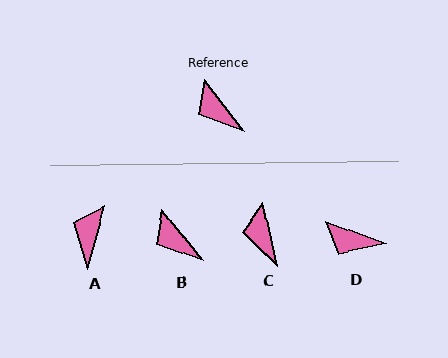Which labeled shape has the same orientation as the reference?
B.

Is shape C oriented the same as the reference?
No, it is off by about 25 degrees.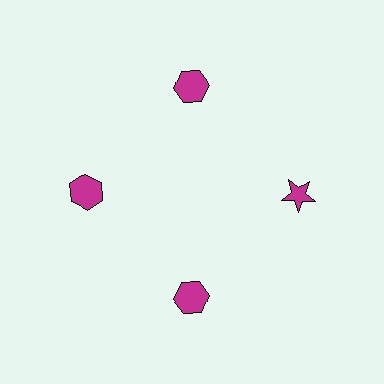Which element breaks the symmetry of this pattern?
The magenta star at roughly the 3 o'clock position breaks the symmetry. All other shapes are magenta hexagons.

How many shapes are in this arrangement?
There are 4 shapes arranged in a ring pattern.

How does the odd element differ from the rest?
It has a different shape: star instead of hexagon.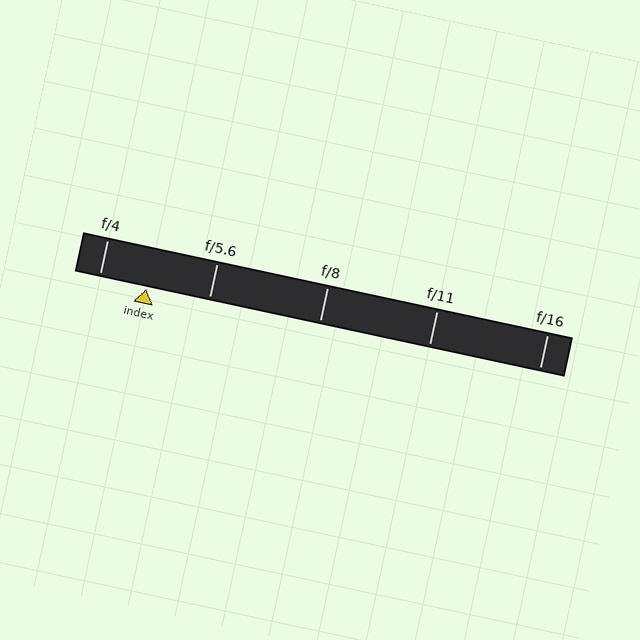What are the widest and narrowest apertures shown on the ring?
The widest aperture shown is f/4 and the narrowest is f/16.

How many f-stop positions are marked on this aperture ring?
There are 5 f-stop positions marked.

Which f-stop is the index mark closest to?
The index mark is closest to f/4.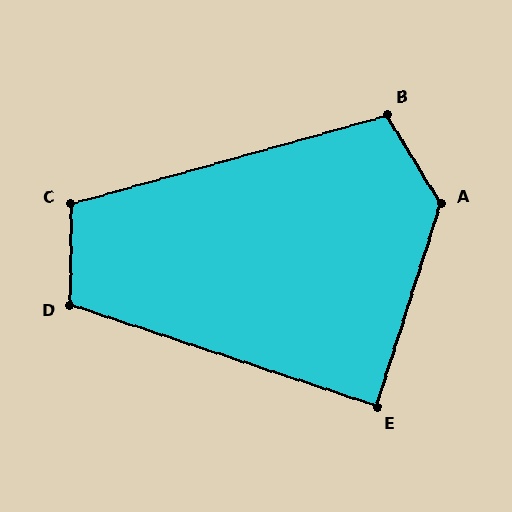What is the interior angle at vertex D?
Approximately 108 degrees (obtuse).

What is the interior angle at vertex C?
Approximately 106 degrees (obtuse).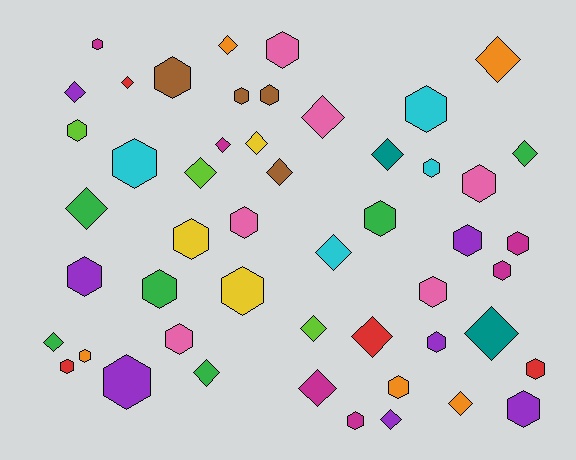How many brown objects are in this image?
There are 4 brown objects.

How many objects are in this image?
There are 50 objects.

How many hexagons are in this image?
There are 29 hexagons.